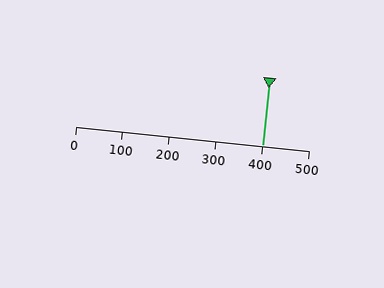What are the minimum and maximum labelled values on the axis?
The axis runs from 0 to 500.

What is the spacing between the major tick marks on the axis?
The major ticks are spaced 100 apart.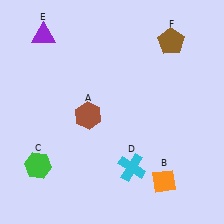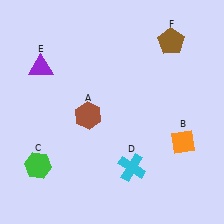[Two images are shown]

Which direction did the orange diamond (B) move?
The orange diamond (B) moved up.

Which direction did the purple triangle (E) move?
The purple triangle (E) moved down.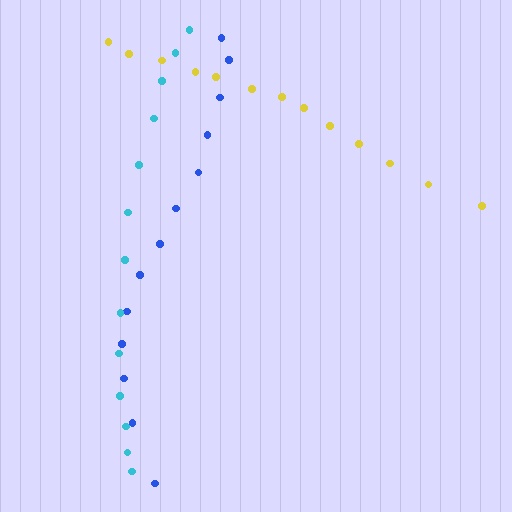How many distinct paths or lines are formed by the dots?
There are 3 distinct paths.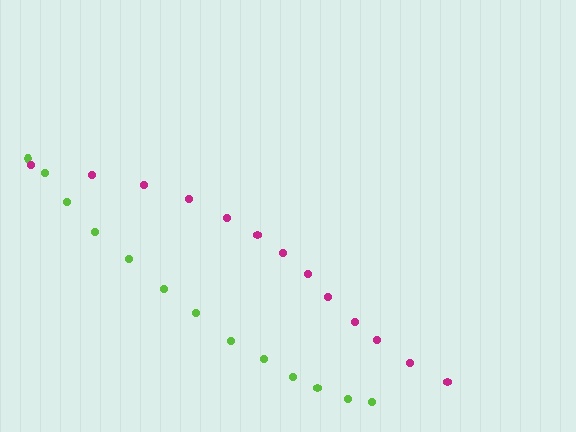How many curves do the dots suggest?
There are 2 distinct paths.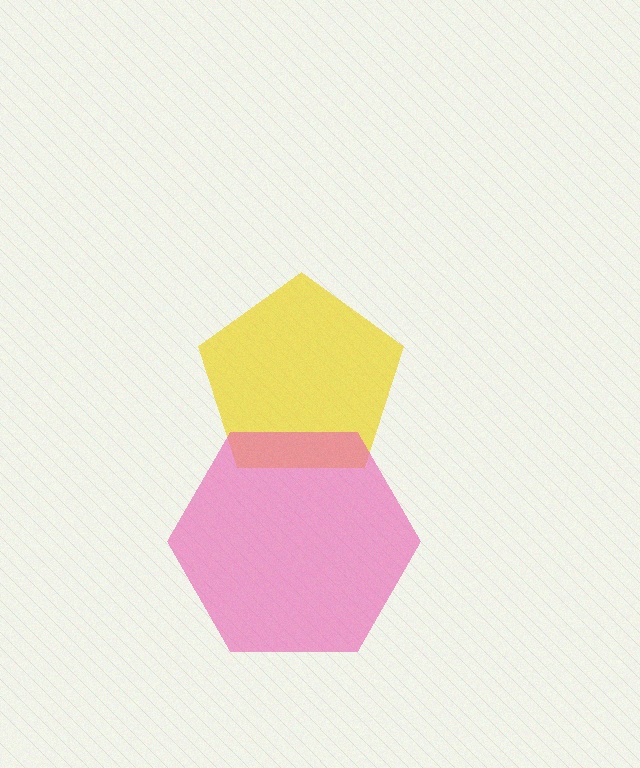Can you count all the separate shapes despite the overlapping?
Yes, there are 2 separate shapes.